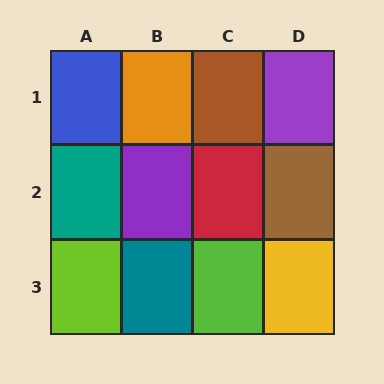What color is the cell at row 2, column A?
Teal.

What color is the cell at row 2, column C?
Red.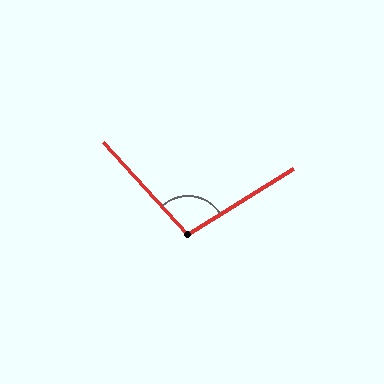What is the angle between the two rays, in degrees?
Approximately 101 degrees.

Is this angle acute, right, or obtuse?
It is obtuse.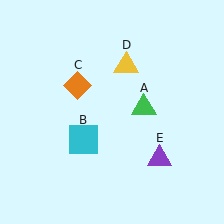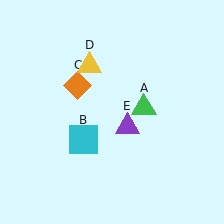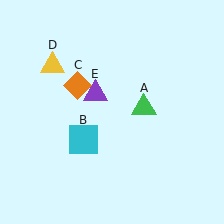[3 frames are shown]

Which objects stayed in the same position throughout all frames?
Green triangle (object A) and cyan square (object B) and orange diamond (object C) remained stationary.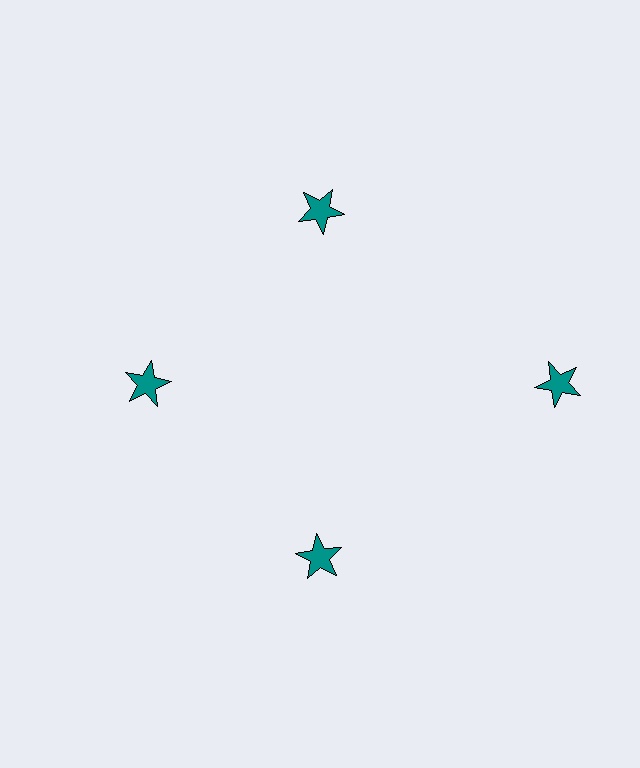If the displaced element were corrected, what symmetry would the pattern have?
It would have 4-fold rotational symmetry — the pattern would map onto itself every 90 degrees.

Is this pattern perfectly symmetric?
No. The 4 teal stars are arranged in a ring, but one element near the 3 o'clock position is pushed outward from the center, breaking the 4-fold rotational symmetry.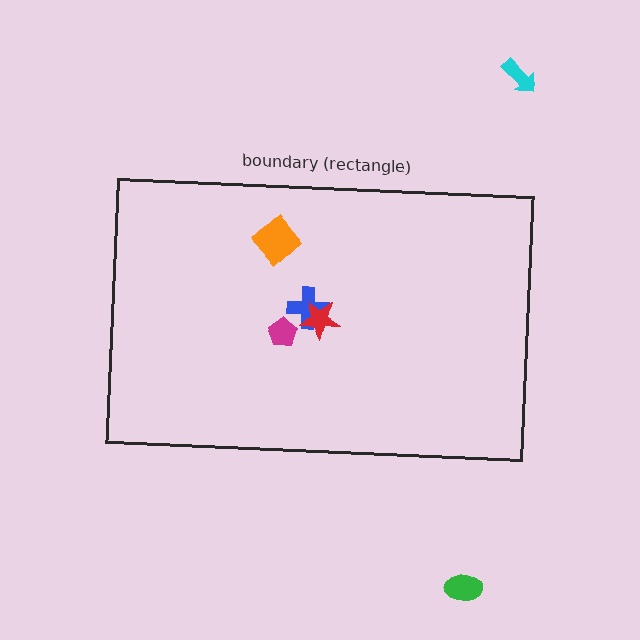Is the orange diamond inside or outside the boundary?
Inside.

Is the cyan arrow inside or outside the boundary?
Outside.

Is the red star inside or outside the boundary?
Inside.